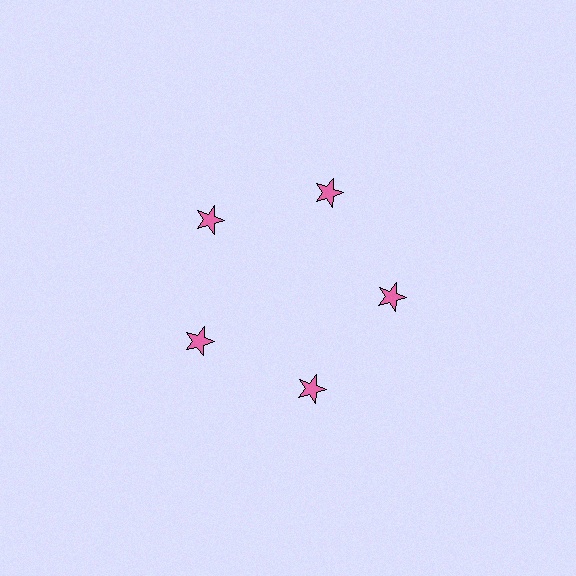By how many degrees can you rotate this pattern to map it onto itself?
The pattern maps onto itself every 72 degrees of rotation.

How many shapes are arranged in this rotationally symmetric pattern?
There are 5 shapes, arranged in 5 groups of 1.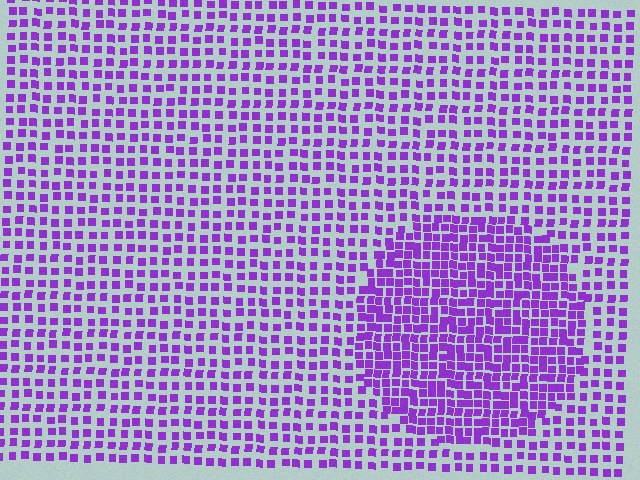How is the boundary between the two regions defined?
The boundary is defined by a change in element density (approximately 1.8x ratio). All elements are the same color, size, and shape.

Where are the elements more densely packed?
The elements are more densely packed inside the circle boundary.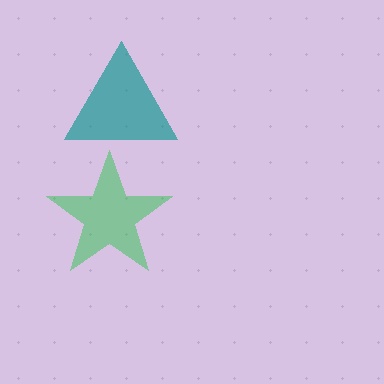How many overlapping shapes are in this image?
There are 2 overlapping shapes in the image.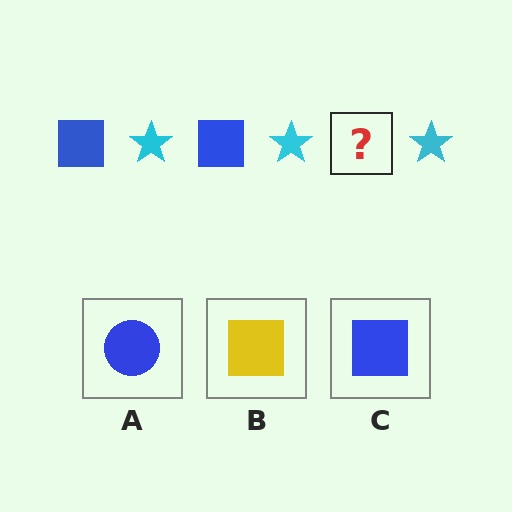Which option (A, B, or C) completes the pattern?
C.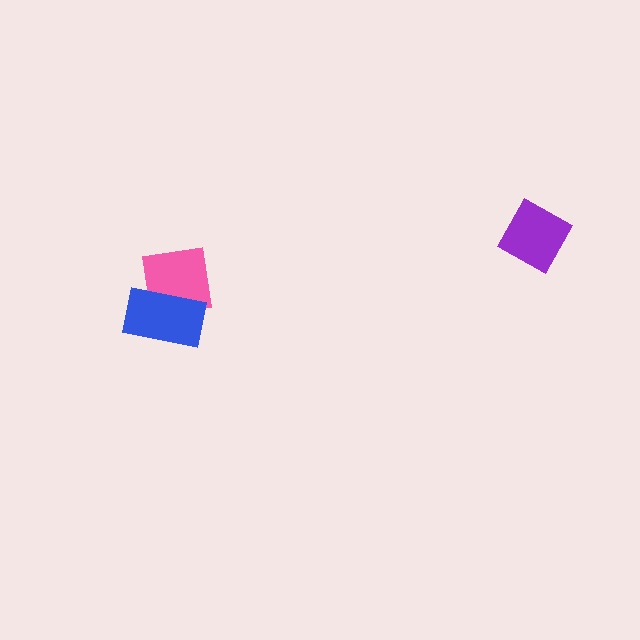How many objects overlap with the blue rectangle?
1 object overlaps with the blue rectangle.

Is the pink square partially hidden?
Yes, it is partially covered by another shape.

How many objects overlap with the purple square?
0 objects overlap with the purple square.